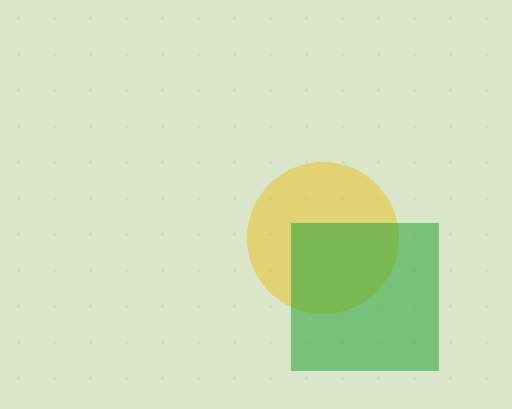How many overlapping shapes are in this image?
There are 2 overlapping shapes in the image.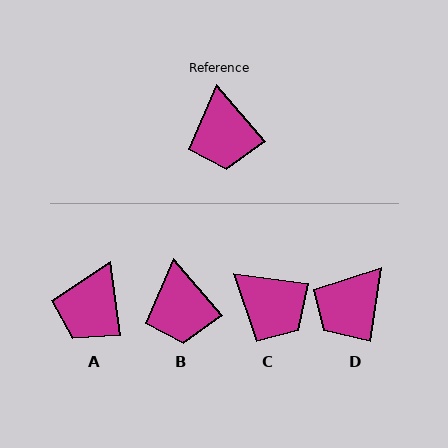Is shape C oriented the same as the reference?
No, it is off by about 42 degrees.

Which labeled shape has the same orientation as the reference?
B.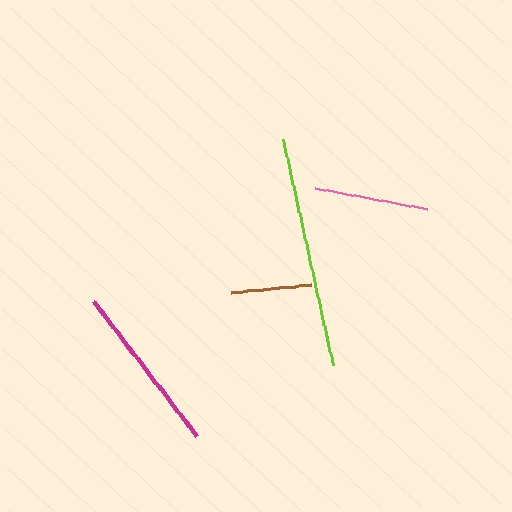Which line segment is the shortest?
The brown line is the shortest at approximately 80 pixels.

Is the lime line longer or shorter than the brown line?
The lime line is longer than the brown line.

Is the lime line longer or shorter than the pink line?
The lime line is longer than the pink line.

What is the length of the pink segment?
The pink segment is approximately 114 pixels long.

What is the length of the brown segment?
The brown segment is approximately 80 pixels long.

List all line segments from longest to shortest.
From longest to shortest: lime, magenta, pink, brown.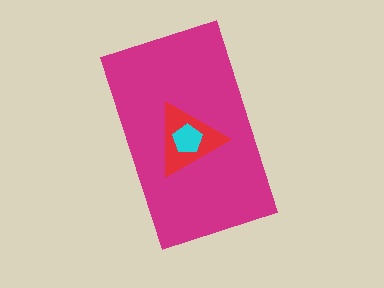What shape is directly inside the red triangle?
The cyan pentagon.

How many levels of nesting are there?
3.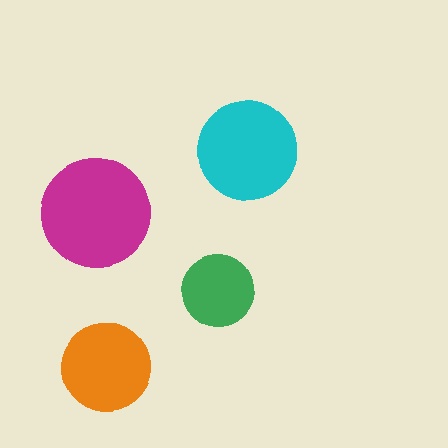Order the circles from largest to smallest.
the magenta one, the cyan one, the orange one, the green one.